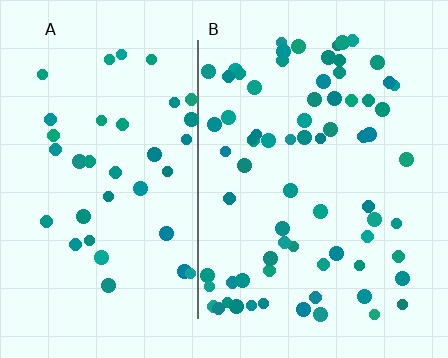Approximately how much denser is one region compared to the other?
Approximately 1.9× — region B over region A.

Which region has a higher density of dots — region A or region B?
B (the right).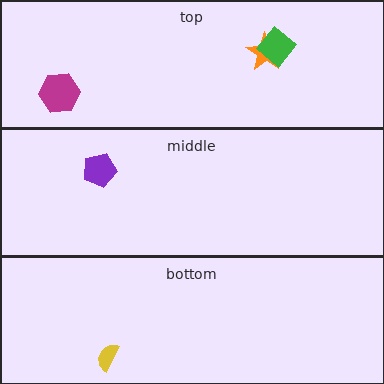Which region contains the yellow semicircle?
The bottom region.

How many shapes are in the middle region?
1.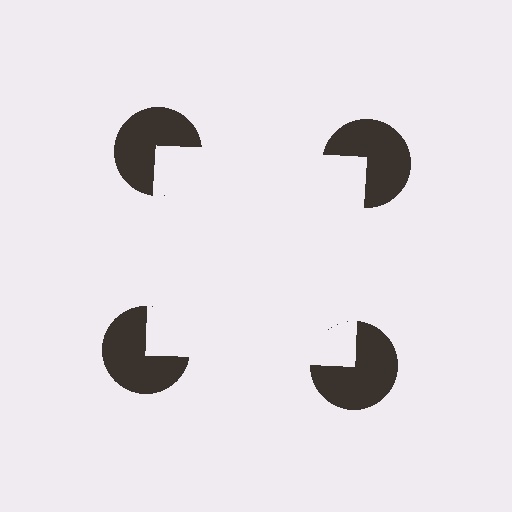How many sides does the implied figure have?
4 sides.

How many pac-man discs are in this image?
There are 4 — one at each vertex of the illusory square.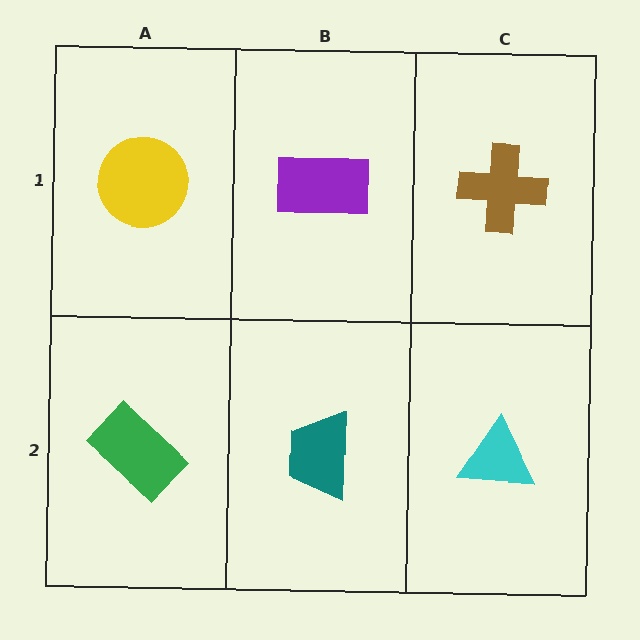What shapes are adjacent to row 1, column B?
A teal trapezoid (row 2, column B), a yellow circle (row 1, column A), a brown cross (row 1, column C).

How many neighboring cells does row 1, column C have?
2.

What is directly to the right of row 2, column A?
A teal trapezoid.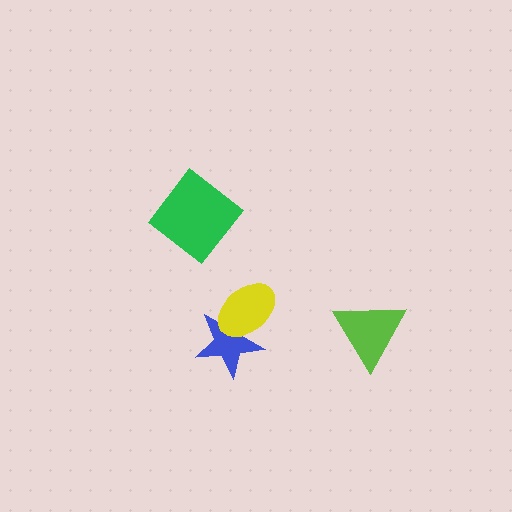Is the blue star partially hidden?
Yes, it is partially covered by another shape.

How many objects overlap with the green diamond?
0 objects overlap with the green diamond.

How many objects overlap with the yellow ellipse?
1 object overlaps with the yellow ellipse.